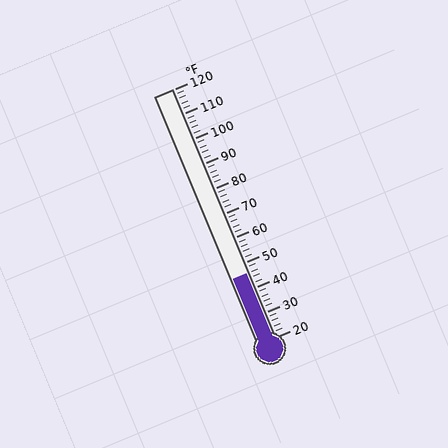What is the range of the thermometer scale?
The thermometer scale ranges from 20°F to 120°F.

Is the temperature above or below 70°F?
The temperature is below 70°F.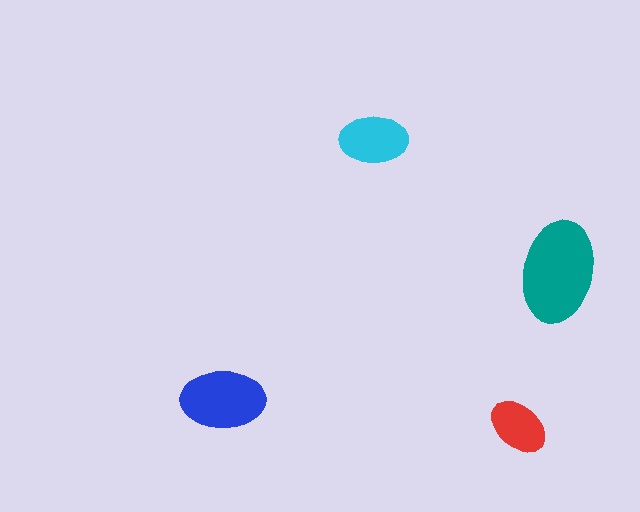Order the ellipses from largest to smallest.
the teal one, the blue one, the cyan one, the red one.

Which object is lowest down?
The red ellipse is bottommost.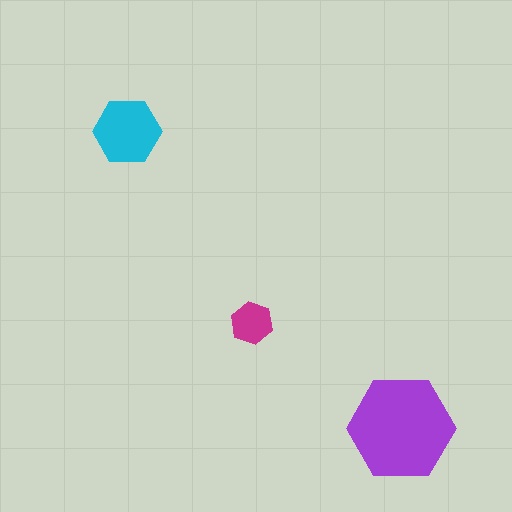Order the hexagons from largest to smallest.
the purple one, the cyan one, the magenta one.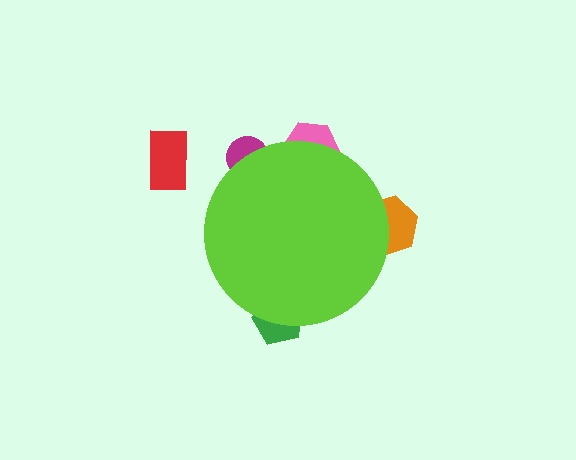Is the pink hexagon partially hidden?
Yes, the pink hexagon is partially hidden behind the lime circle.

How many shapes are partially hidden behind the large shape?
4 shapes are partially hidden.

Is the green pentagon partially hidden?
Yes, the green pentagon is partially hidden behind the lime circle.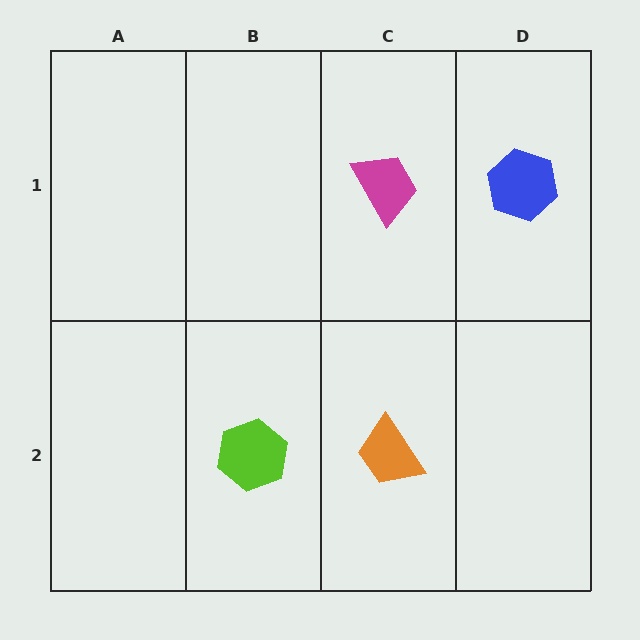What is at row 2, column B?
A lime hexagon.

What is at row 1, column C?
A magenta trapezoid.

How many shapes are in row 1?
2 shapes.